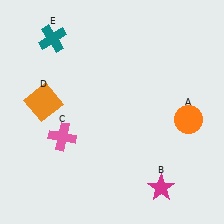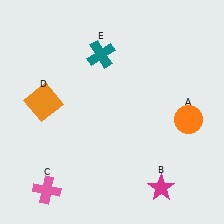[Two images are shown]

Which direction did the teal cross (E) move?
The teal cross (E) moved right.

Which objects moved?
The objects that moved are: the pink cross (C), the teal cross (E).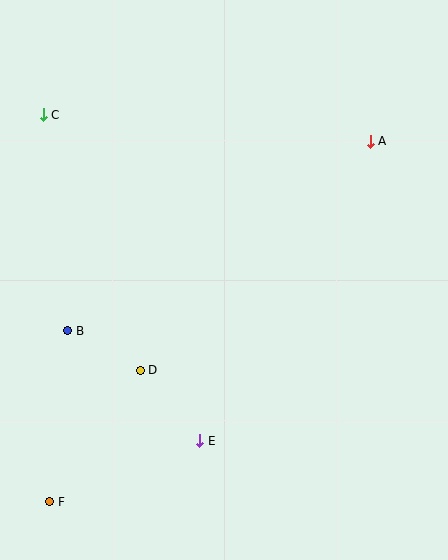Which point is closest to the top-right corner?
Point A is closest to the top-right corner.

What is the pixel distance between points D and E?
The distance between D and E is 92 pixels.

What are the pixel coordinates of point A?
Point A is at (370, 141).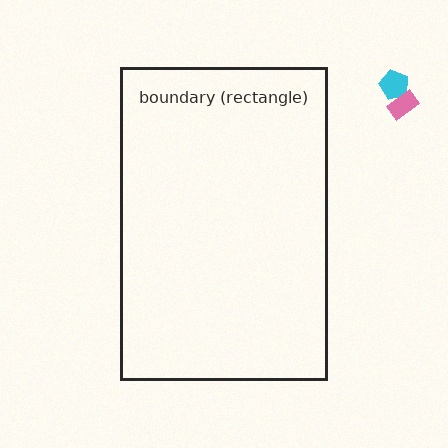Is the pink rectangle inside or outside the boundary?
Outside.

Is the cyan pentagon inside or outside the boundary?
Outside.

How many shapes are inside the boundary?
0 inside, 2 outside.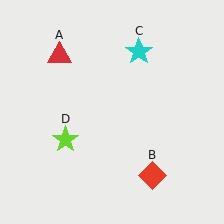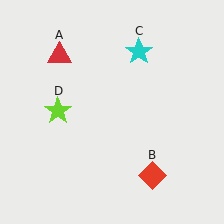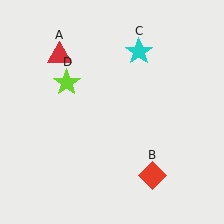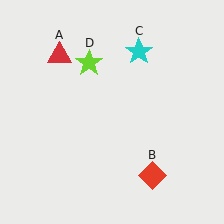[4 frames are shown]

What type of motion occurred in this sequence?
The lime star (object D) rotated clockwise around the center of the scene.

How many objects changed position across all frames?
1 object changed position: lime star (object D).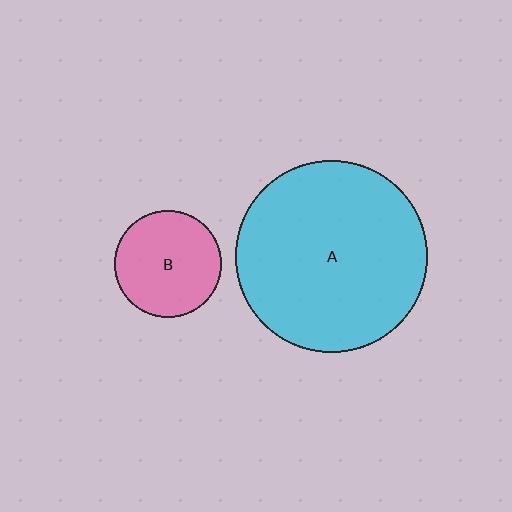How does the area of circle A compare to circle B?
Approximately 3.2 times.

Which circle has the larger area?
Circle A (cyan).